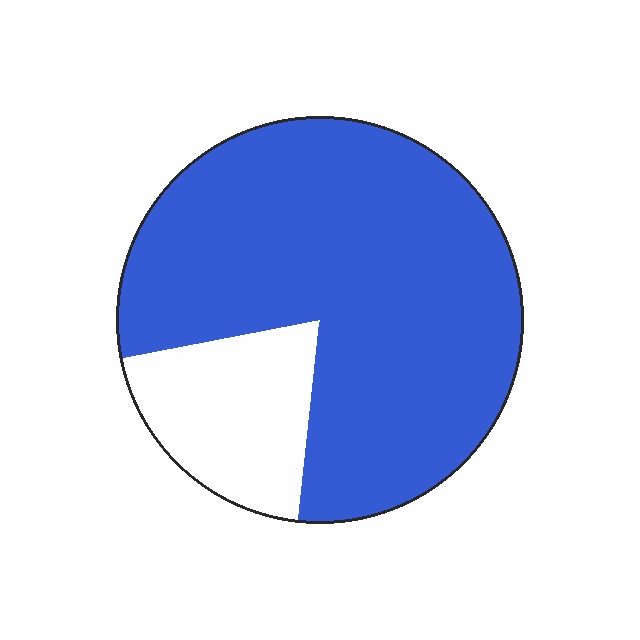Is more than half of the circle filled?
Yes.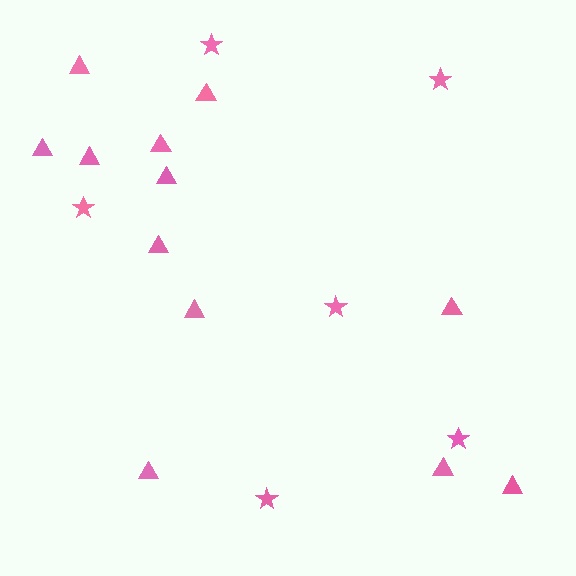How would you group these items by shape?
There are 2 groups: one group of triangles (12) and one group of stars (6).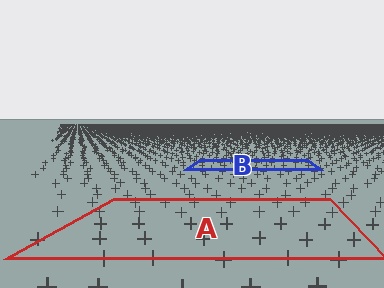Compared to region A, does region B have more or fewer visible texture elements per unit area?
Region B has more texture elements per unit area — they are packed more densely because it is farther away.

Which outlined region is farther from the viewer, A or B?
Region B is farther from the viewer — the texture elements inside it appear smaller and more densely packed.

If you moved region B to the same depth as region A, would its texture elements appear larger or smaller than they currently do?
They would appear larger. At a closer depth, the same texture elements are projected at a bigger on-screen size.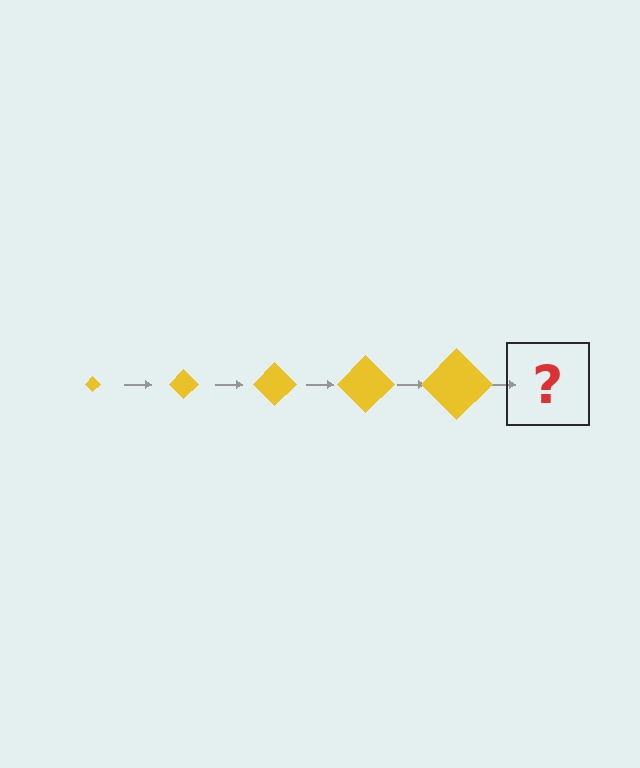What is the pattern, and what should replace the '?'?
The pattern is that the diamond gets progressively larger each step. The '?' should be a yellow diamond, larger than the previous one.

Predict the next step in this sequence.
The next step is a yellow diamond, larger than the previous one.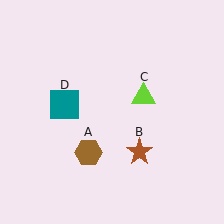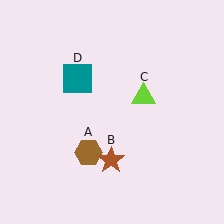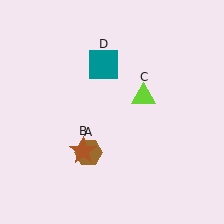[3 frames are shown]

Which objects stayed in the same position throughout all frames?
Brown hexagon (object A) and lime triangle (object C) remained stationary.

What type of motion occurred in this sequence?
The brown star (object B), teal square (object D) rotated clockwise around the center of the scene.